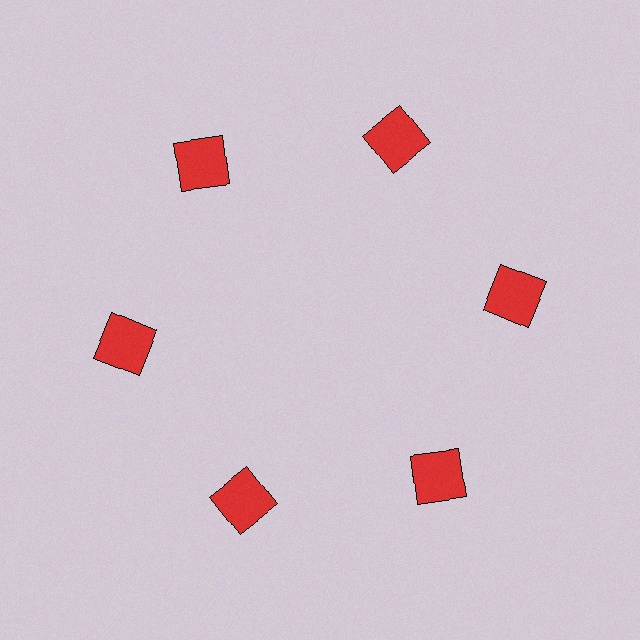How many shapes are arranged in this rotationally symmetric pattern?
There are 6 shapes, arranged in 6 groups of 1.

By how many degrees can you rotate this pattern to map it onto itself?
The pattern maps onto itself every 60 degrees of rotation.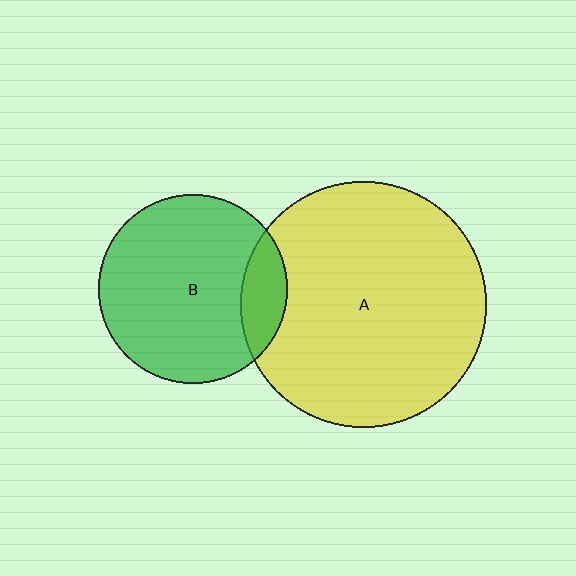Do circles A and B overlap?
Yes.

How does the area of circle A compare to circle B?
Approximately 1.7 times.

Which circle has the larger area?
Circle A (yellow).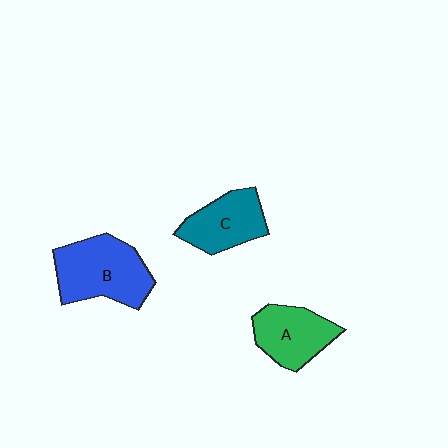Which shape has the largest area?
Shape B (blue).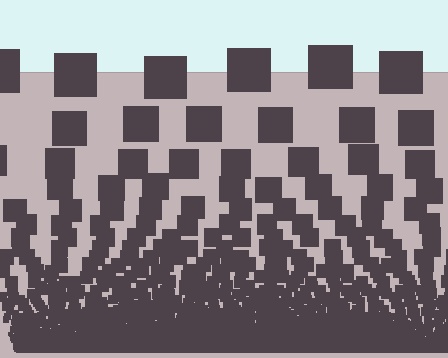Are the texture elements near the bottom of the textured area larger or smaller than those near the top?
Smaller. The gradient is inverted — elements near the bottom are smaller and denser.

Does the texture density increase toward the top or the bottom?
Density increases toward the bottom.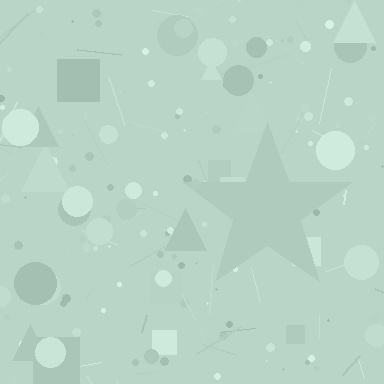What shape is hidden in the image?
A star is hidden in the image.